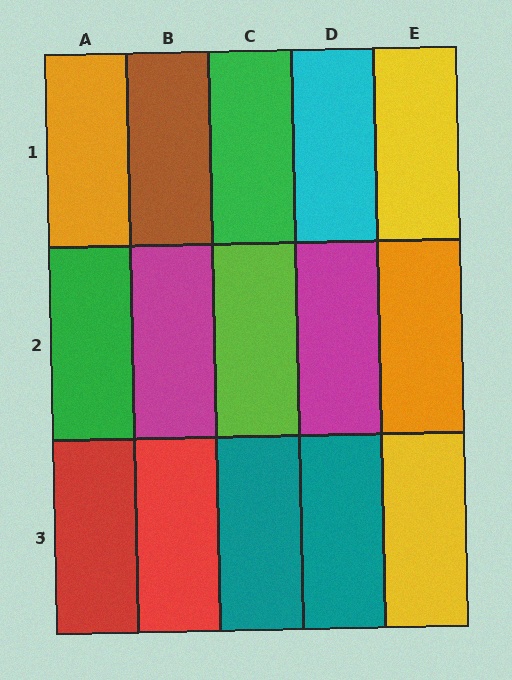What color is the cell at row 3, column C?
Teal.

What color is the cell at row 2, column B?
Magenta.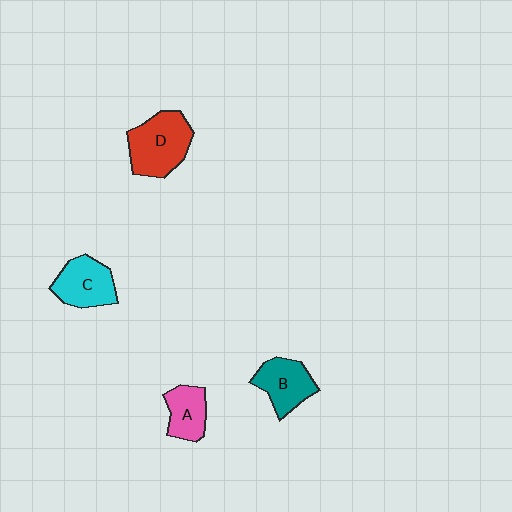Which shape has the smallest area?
Shape A (pink).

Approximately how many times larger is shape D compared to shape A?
Approximately 1.7 times.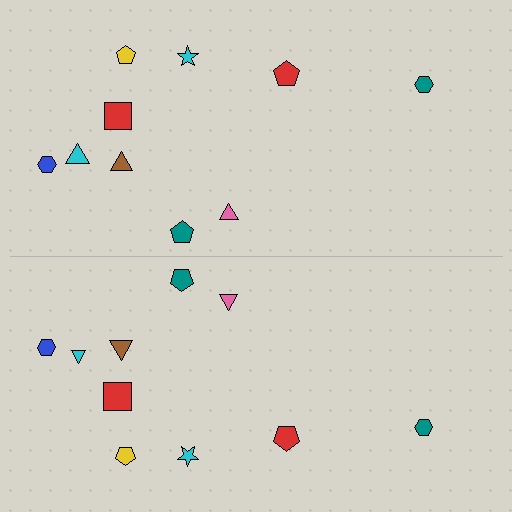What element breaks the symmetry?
The cyan triangle on the bottom side has a different size than its mirror counterpart.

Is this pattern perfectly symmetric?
No, the pattern is not perfectly symmetric. The cyan triangle on the bottom side has a different size than its mirror counterpart.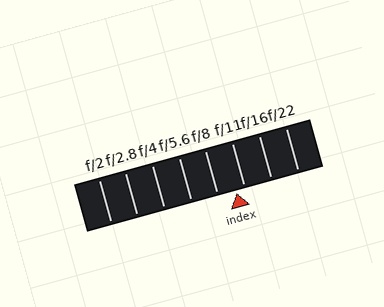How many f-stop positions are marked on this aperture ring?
There are 8 f-stop positions marked.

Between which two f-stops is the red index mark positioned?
The index mark is between f/8 and f/11.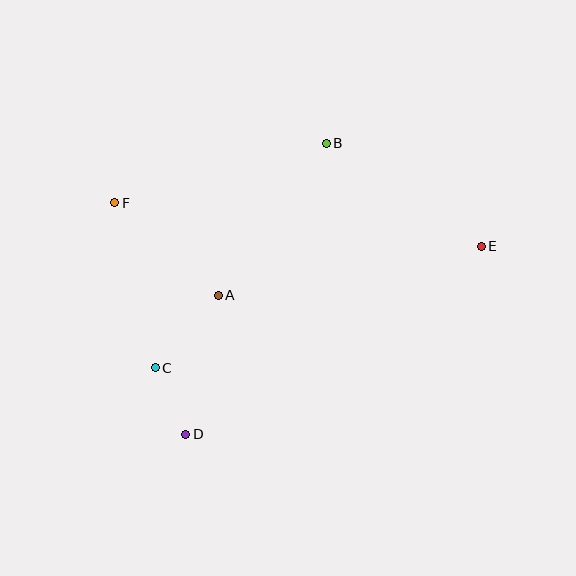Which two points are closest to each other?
Points C and D are closest to each other.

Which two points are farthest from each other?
Points E and F are farthest from each other.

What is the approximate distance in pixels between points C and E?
The distance between C and E is approximately 348 pixels.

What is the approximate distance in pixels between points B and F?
The distance between B and F is approximately 220 pixels.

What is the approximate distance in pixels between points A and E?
The distance between A and E is approximately 267 pixels.